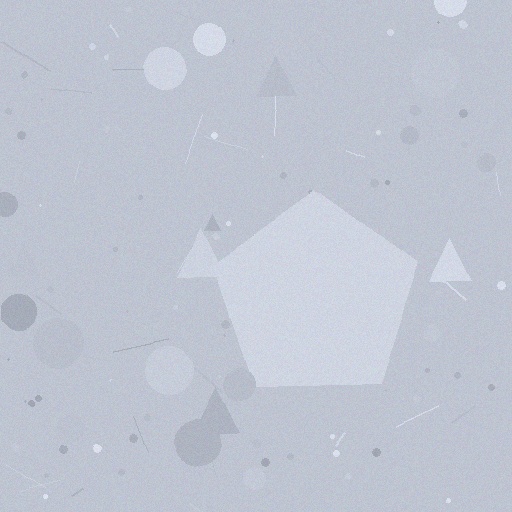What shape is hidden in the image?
A pentagon is hidden in the image.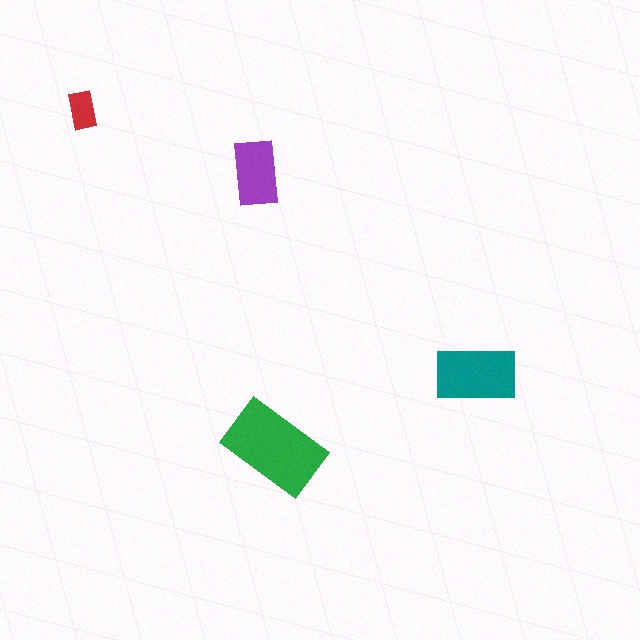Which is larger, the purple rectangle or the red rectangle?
The purple one.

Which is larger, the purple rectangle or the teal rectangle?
The teal one.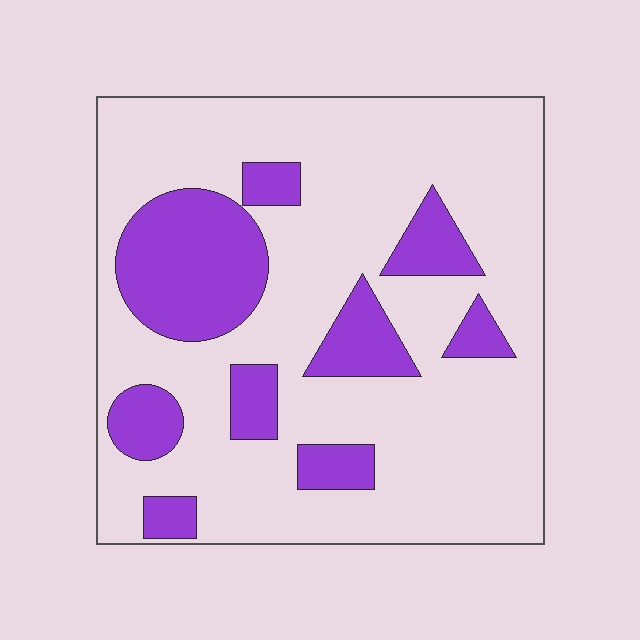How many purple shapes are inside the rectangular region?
9.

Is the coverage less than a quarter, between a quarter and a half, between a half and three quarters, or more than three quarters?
Less than a quarter.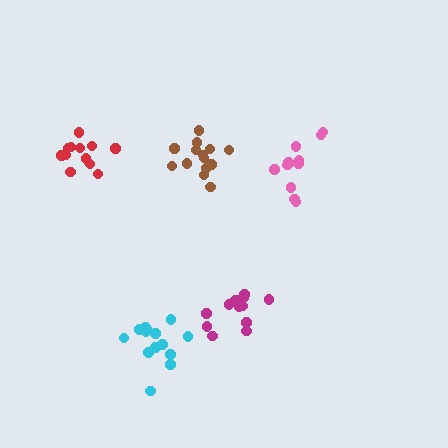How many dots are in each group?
Group 1: 14 dots, Group 2: 13 dots, Group 3: 12 dots, Group 4: 12 dots, Group 5: 14 dots (65 total).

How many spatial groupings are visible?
There are 5 spatial groupings.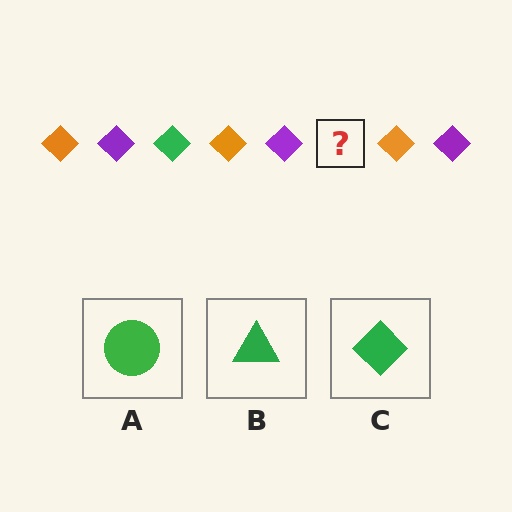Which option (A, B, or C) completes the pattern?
C.